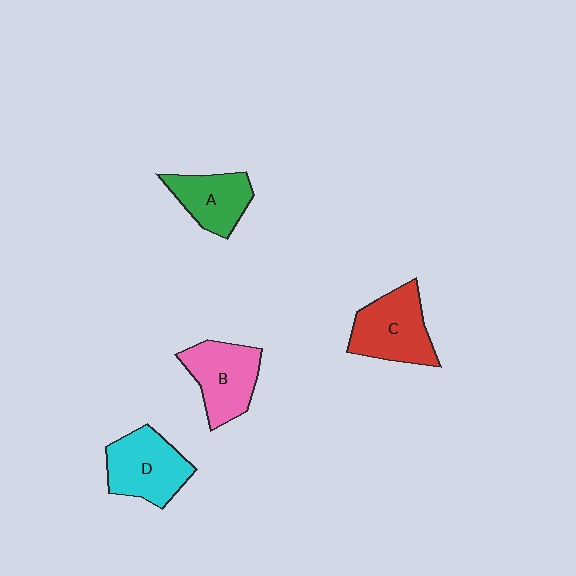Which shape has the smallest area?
Shape A (green).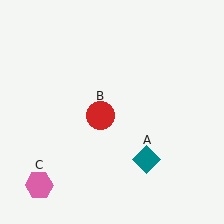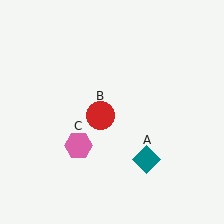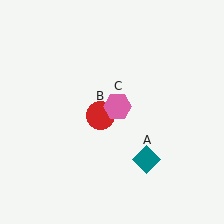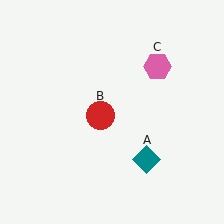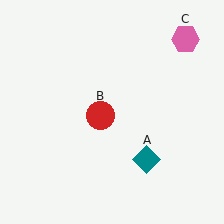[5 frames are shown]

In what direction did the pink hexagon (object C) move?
The pink hexagon (object C) moved up and to the right.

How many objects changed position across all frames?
1 object changed position: pink hexagon (object C).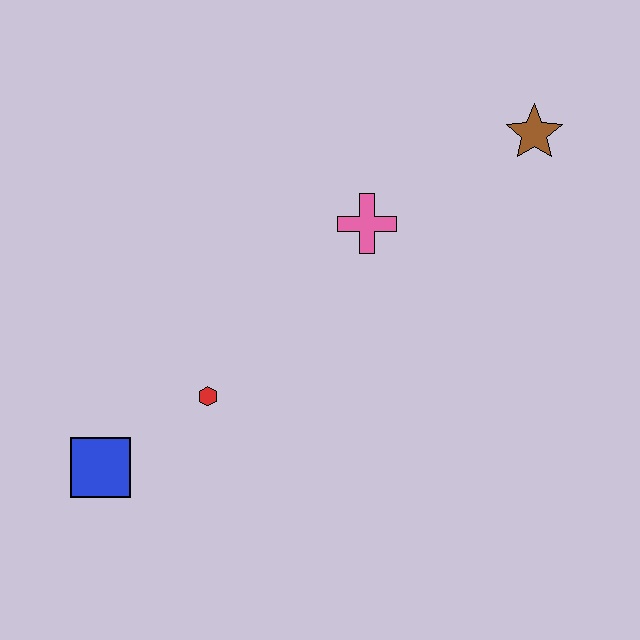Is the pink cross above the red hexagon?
Yes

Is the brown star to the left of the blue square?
No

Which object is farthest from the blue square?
The brown star is farthest from the blue square.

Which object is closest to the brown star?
The pink cross is closest to the brown star.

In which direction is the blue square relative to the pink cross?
The blue square is to the left of the pink cross.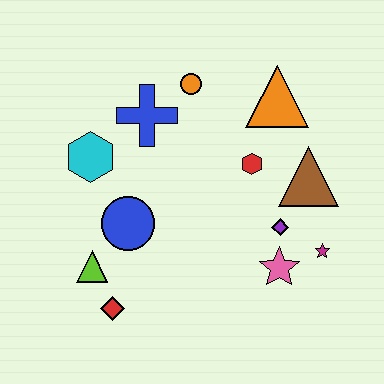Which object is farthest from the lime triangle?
The orange triangle is farthest from the lime triangle.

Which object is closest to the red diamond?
The lime triangle is closest to the red diamond.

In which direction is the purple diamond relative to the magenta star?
The purple diamond is to the left of the magenta star.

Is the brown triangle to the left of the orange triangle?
No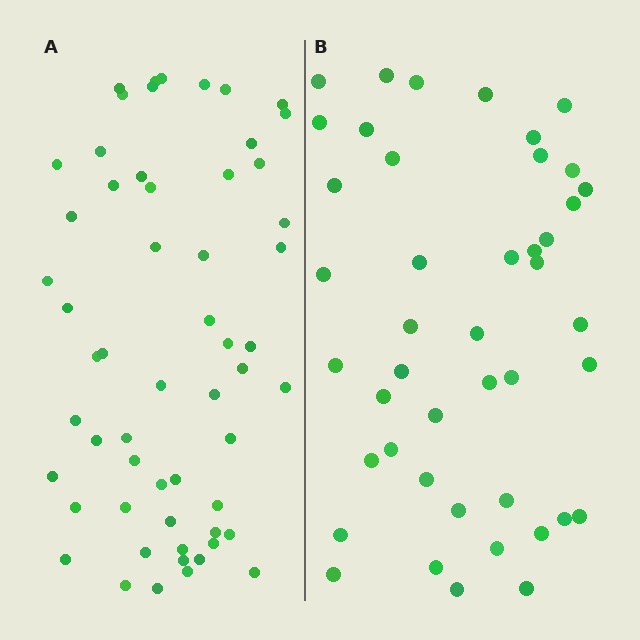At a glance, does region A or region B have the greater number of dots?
Region A (the left region) has more dots.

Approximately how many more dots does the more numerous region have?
Region A has approximately 15 more dots than region B.